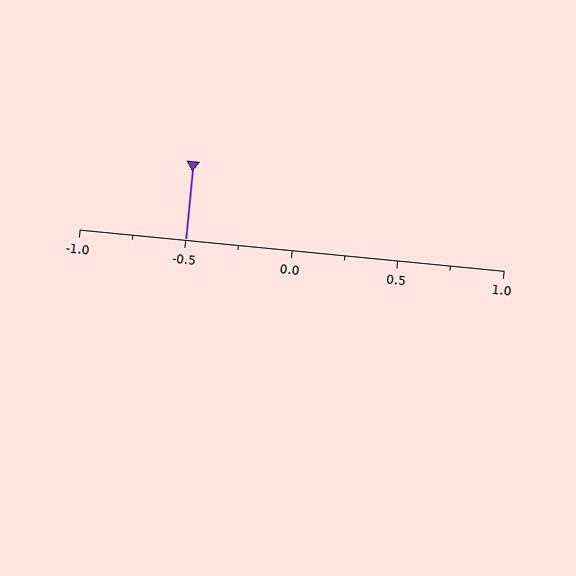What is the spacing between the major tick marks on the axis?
The major ticks are spaced 0.5 apart.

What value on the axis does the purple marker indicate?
The marker indicates approximately -0.5.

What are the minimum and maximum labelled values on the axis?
The axis runs from -1.0 to 1.0.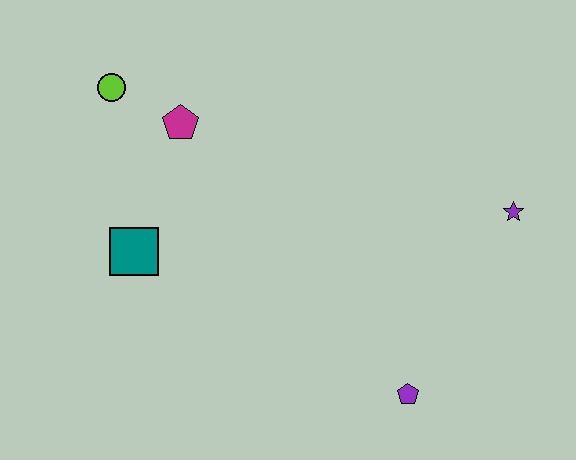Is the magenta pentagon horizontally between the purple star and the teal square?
Yes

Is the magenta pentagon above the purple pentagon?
Yes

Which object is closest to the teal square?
The magenta pentagon is closest to the teal square.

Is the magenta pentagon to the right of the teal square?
Yes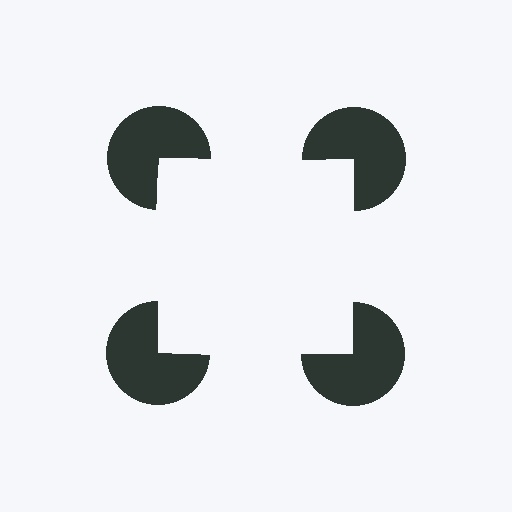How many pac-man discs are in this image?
There are 4 — one at each vertex of the illusory square.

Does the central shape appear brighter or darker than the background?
It typically appears slightly brighter than the background, even though no actual brightness change is drawn.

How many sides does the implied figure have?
4 sides.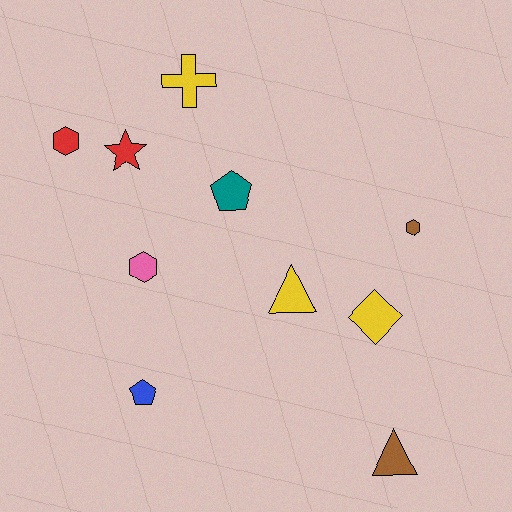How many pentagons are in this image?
There are 2 pentagons.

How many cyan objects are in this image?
There are no cyan objects.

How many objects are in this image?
There are 10 objects.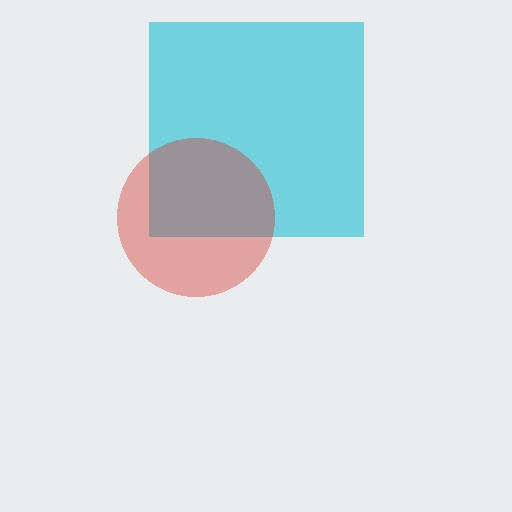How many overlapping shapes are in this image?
There are 2 overlapping shapes in the image.